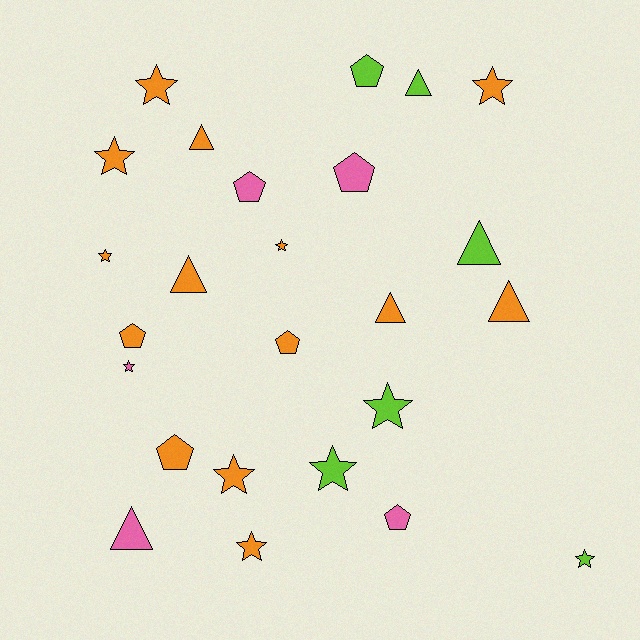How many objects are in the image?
There are 25 objects.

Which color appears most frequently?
Orange, with 14 objects.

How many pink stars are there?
There is 1 pink star.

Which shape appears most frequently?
Star, with 11 objects.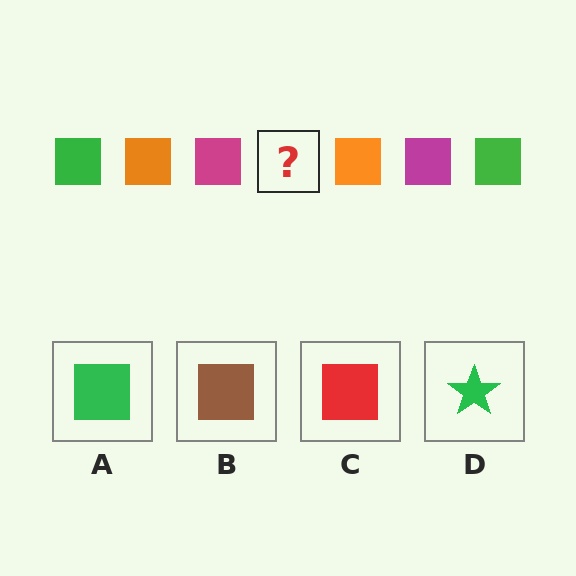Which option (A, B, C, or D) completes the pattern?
A.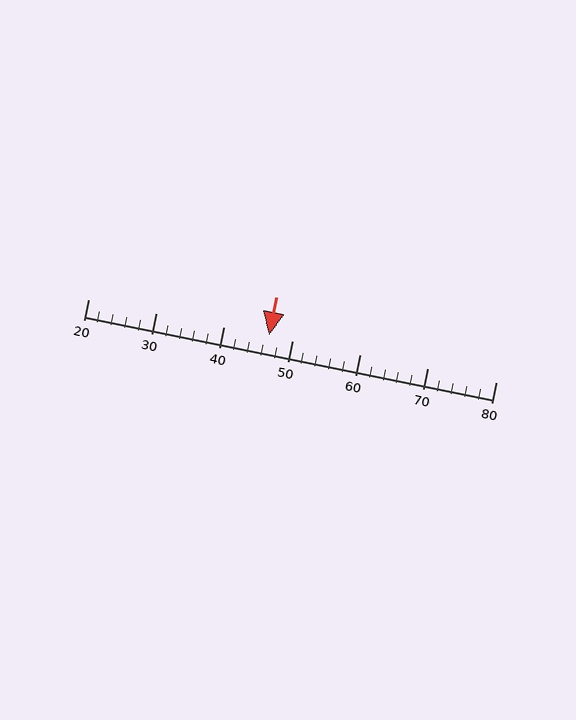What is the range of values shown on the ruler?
The ruler shows values from 20 to 80.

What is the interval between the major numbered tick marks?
The major tick marks are spaced 10 units apart.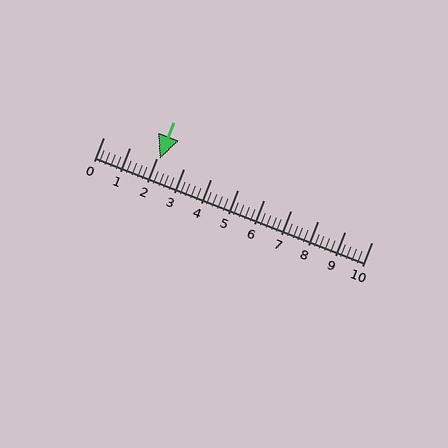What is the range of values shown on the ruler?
The ruler shows values from 0 to 10.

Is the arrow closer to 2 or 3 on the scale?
The arrow is closer to 2.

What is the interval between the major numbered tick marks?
The major tick marks are spaced 1 units apart.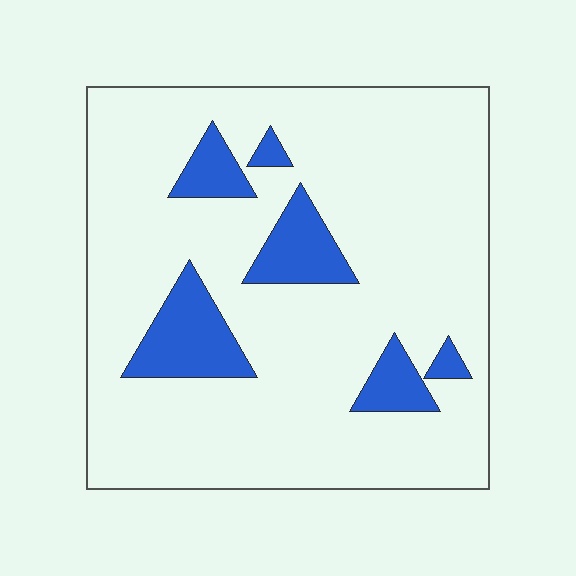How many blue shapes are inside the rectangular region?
6.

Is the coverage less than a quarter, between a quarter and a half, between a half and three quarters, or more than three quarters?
Less than a quarter.